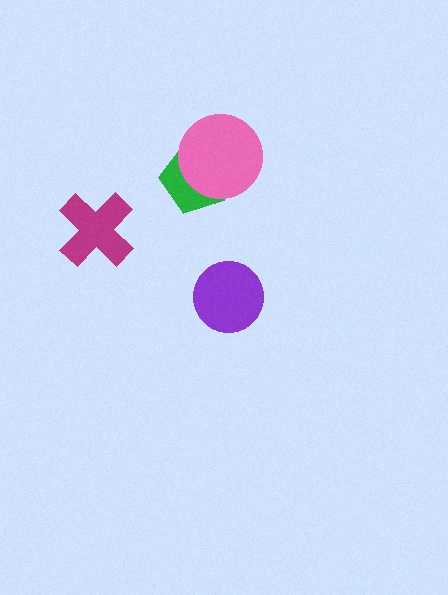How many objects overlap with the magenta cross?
0 objects overlap with the magenta cross.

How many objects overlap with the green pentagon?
1 object overlaps with the green pentagon.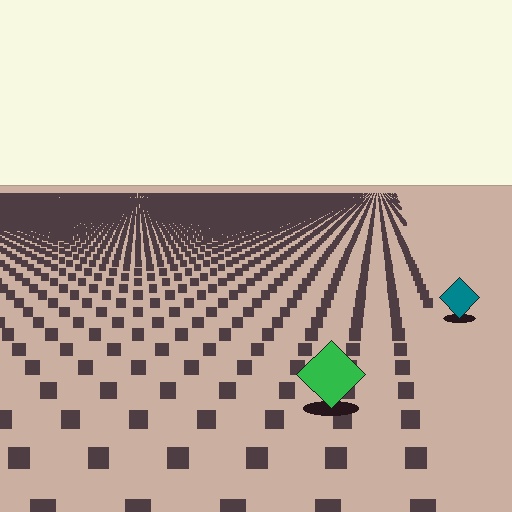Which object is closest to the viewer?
The green diamond is closest. The texture marks near it are larger and more spread out.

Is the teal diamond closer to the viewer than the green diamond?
No. The green diamond is closer — you can tell from the texture gradient: the ground texture is coarser near it.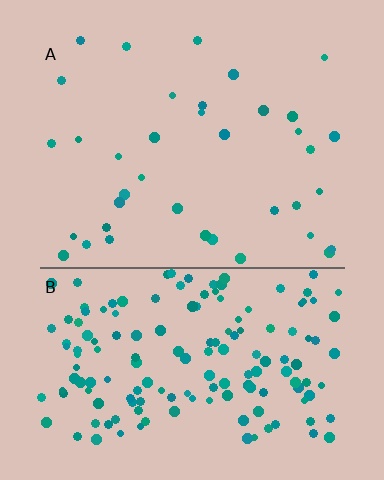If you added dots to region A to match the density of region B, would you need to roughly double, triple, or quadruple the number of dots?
Approximately quadruple.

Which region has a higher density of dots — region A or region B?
B (the bottom).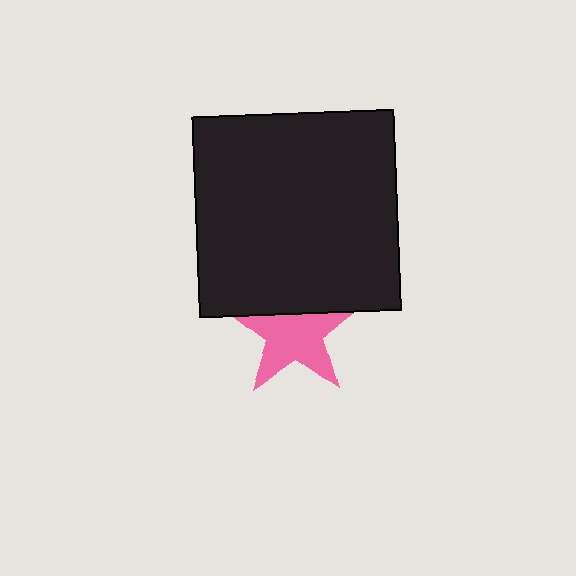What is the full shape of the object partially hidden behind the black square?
The partially hidden object is a pink star.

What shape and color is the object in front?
The object in front is a black square.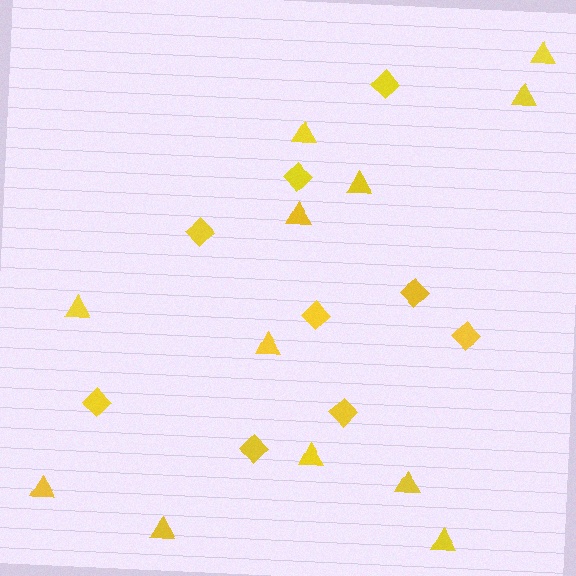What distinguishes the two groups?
There are 2 groups: one group of triangles (12) and one group of diamonds (9).